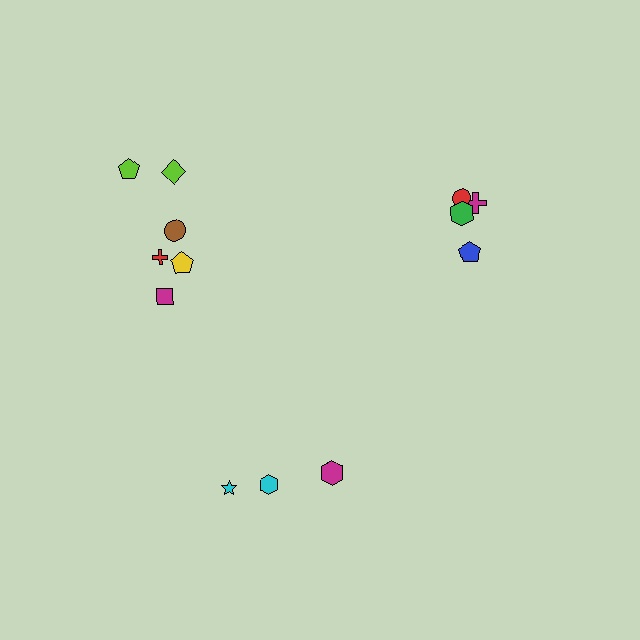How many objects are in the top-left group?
There are 6 objects.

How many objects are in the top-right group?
There are 4 objects.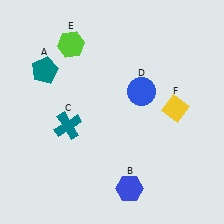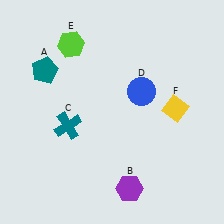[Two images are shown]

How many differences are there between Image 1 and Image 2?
There is 1 difference between the two images.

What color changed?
The hexagon (B) changed from blue in Image 1 to purple in Image 2.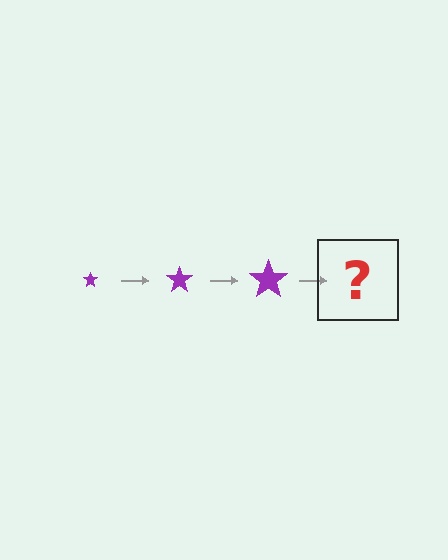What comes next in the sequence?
The next element should be a purple star, larger than the previous one.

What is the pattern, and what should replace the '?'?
The pattern is that the star gets progressively larger each step. The '?' should be a purple star, larger than the previous one.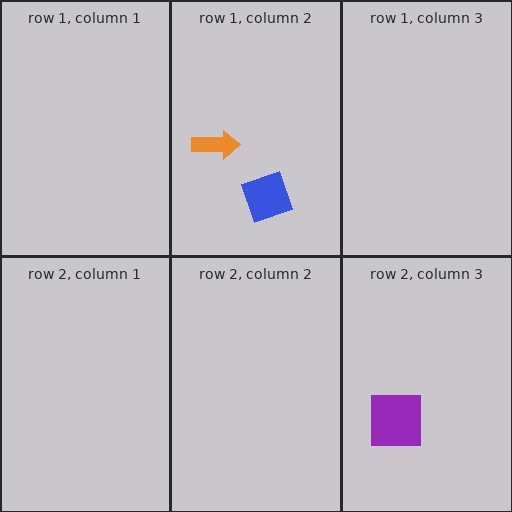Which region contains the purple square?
The row 2, column 3 region.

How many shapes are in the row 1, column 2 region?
2.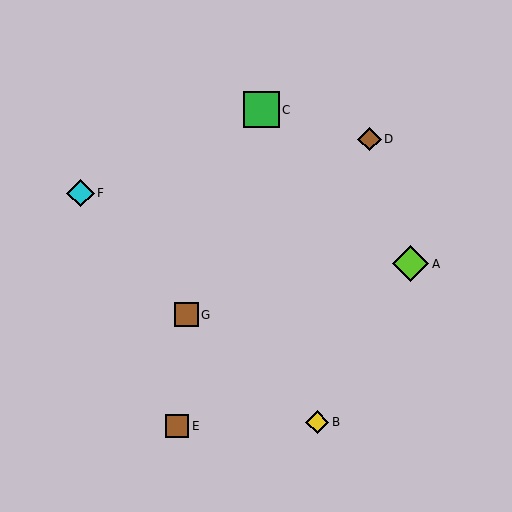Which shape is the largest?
The lime diamond (labeled A) is the largest.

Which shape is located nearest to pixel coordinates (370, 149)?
The brown diamond (labeled D) at (369, 139) is nearest to that location.